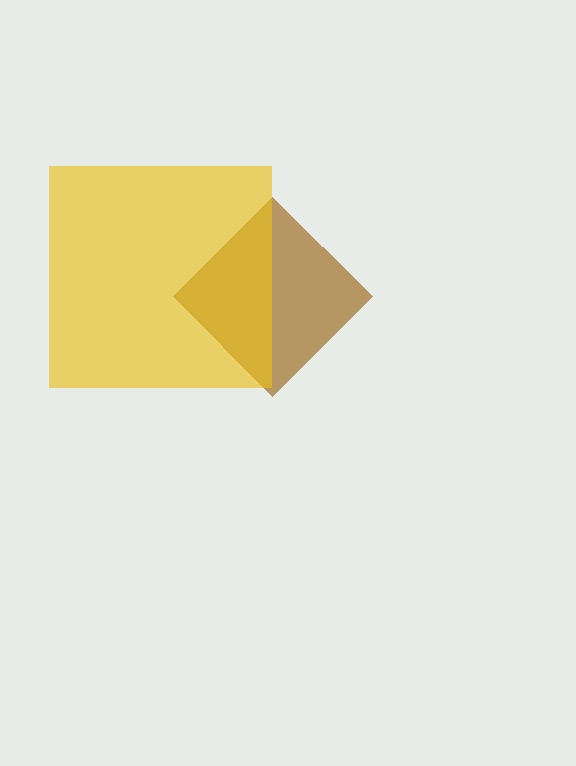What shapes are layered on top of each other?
The layered shapes are: a brown diamond, a yellow square.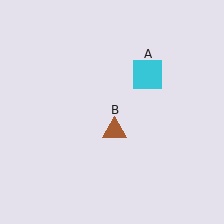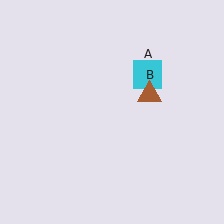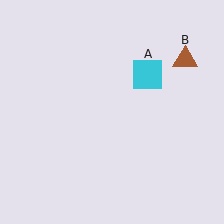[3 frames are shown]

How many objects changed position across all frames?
1 object changed position: brown triangle (object B).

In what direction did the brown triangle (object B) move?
The brown triangle (object B) moved up and to the right.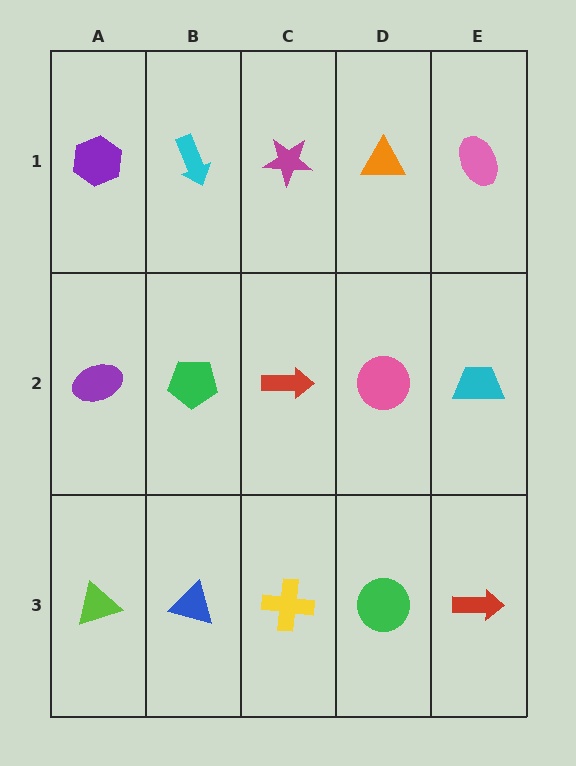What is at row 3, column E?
A red arrow.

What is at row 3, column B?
A blue triangle.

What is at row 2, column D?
A pink circle.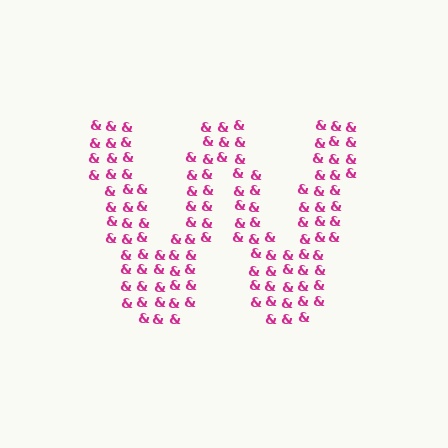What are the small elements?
The small elements are ampersands.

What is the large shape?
The large shape is the letter W.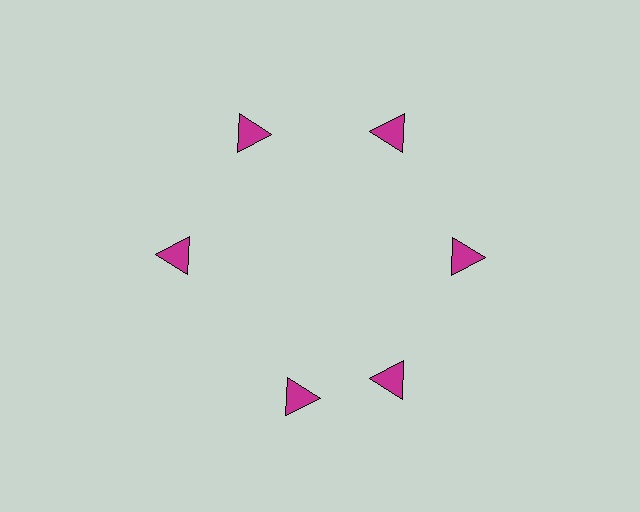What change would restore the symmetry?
The symmetry would be restored by rotating it back into even spacing with its neighbors so that all 6 triangles sit at equal angles and equal distance from the center.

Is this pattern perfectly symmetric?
No. The 6 magenta triangles are arranged in a ring, but one element near the 7 o'clock position is rotated out of alignment along the ring, breaking the 6-fold rotational symmetry.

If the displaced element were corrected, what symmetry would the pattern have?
It would have 6-fold rotational symmetry — the pattern would map onto itself every 60 degrees.